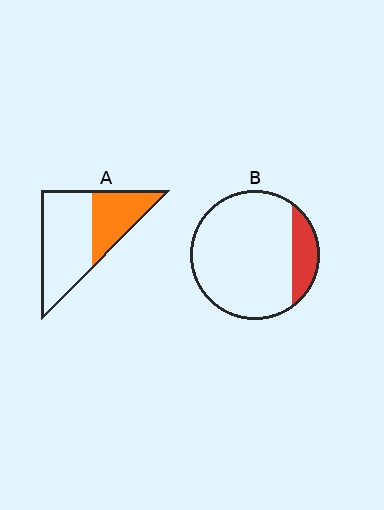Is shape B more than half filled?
No.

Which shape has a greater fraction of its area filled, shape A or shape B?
Shape A.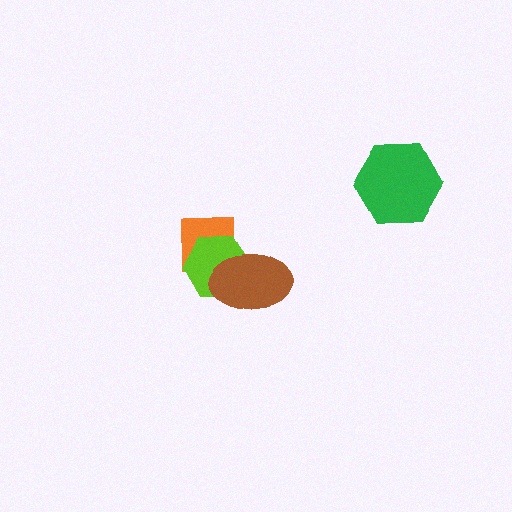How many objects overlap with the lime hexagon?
2 objects overlap with the lime hexagon.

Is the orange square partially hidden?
Yes, it is partially covered by another shape.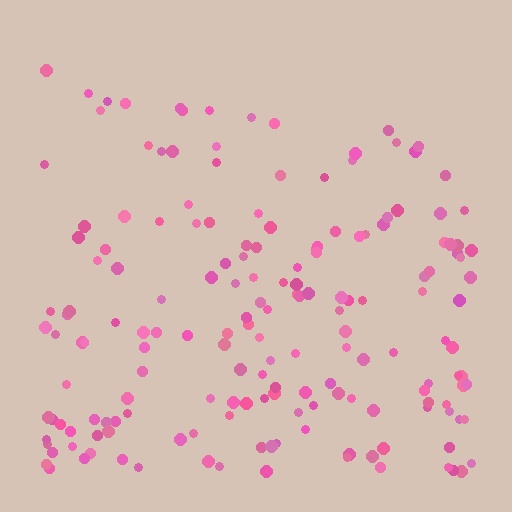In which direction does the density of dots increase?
From top to bottom, with the bottom side densest.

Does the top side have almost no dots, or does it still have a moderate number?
Still a moderate number, just noticeably fewer than the bottom.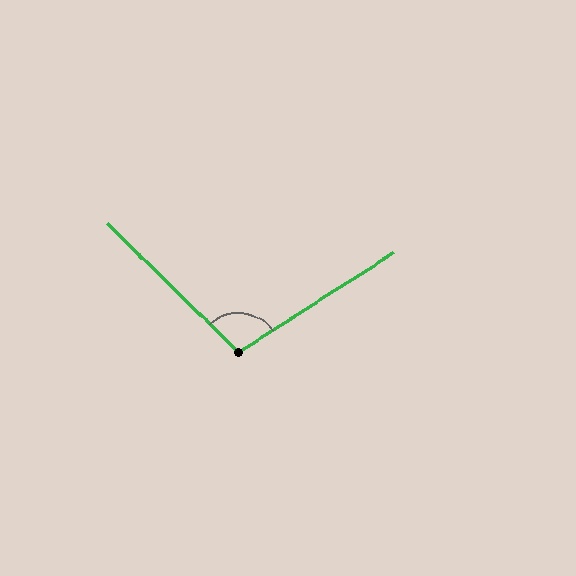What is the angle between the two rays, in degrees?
Approximately 103 degrees.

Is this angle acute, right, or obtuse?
It is obtuse.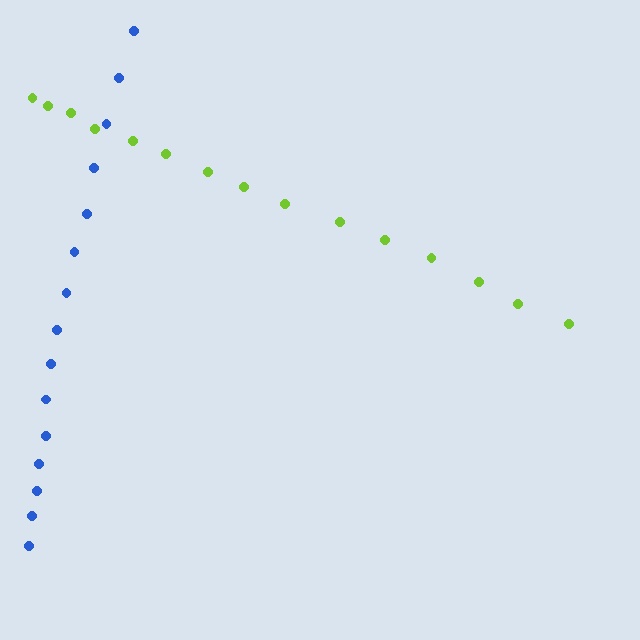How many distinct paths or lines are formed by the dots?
There are 2 distinct paths.